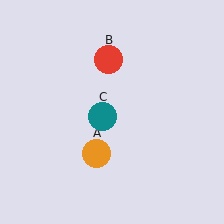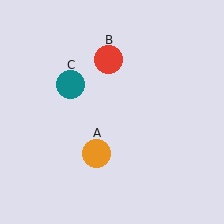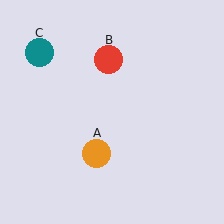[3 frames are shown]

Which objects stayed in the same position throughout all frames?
Orange circle (object A) and red circle (object B) remained stationary.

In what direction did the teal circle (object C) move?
The teal circle (object C) moved up and to the left.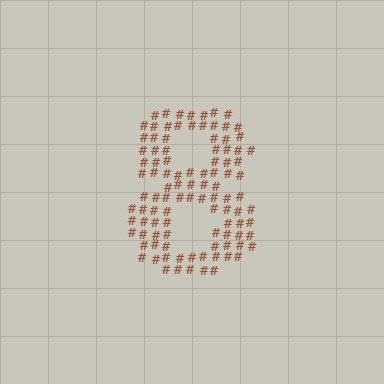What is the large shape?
The large shape is the digit 8.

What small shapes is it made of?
It is made of small hash symbols.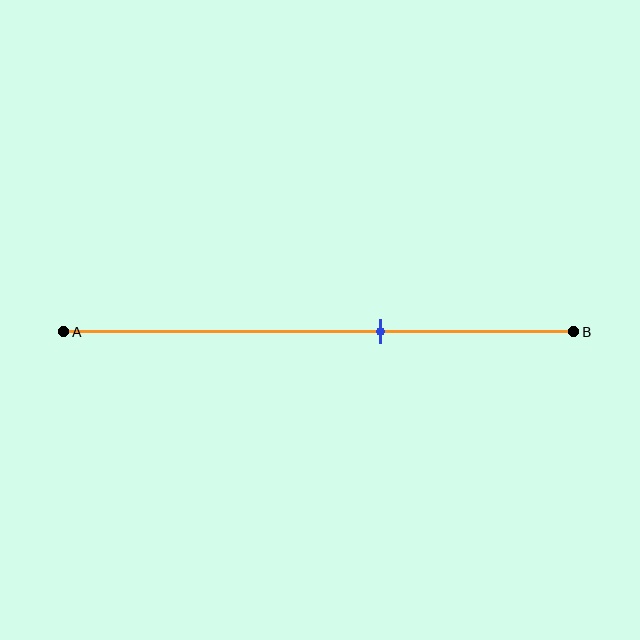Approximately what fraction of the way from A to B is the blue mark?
The blue mark is approximately 60% of the way from A to B.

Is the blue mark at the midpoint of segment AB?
No, the mark is at about 60% from A, not at the 50% midpoint.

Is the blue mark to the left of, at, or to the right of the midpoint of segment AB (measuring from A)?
The blue mark is to the right of the midpoint of segment AB.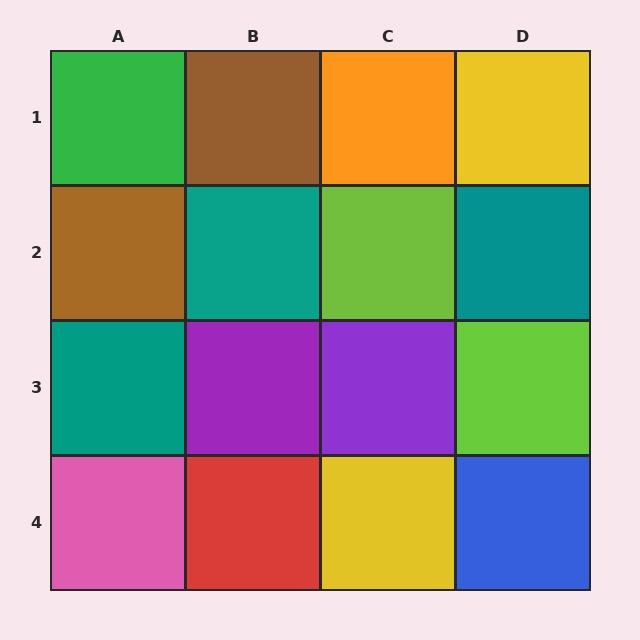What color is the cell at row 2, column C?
Lime.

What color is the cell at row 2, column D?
Teal.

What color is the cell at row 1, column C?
Orange.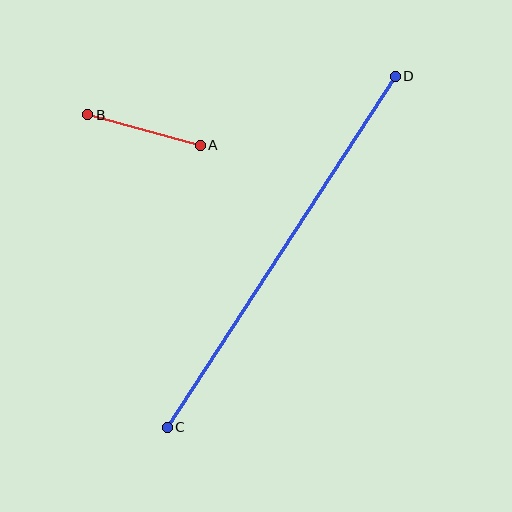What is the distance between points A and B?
The distance is approximately 116 pixels.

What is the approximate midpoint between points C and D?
The midpoint is at approximately (281, 252) pixels.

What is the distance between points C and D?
The distance is approximately 419 pixels.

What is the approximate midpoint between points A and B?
The midpoint is at approximately (144, 130) pixels.